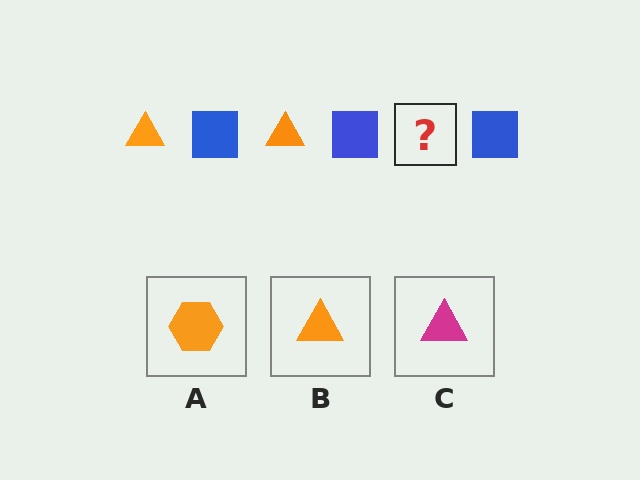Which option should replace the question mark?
Option B.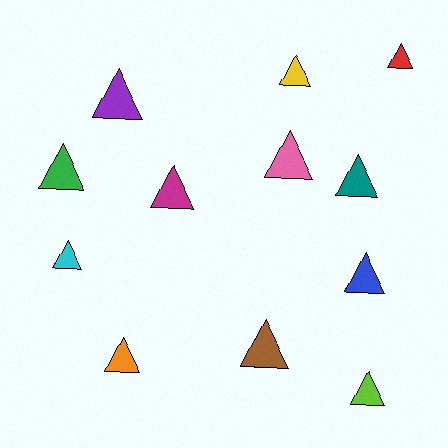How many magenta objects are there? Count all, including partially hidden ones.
There is 1 magenta object.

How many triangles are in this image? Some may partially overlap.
There are 12 triangles.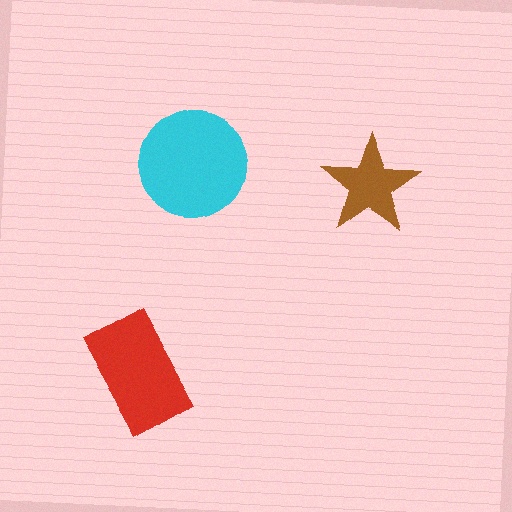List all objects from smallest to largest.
The brown star, the red rectangle, the cyan circle.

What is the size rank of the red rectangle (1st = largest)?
2nd.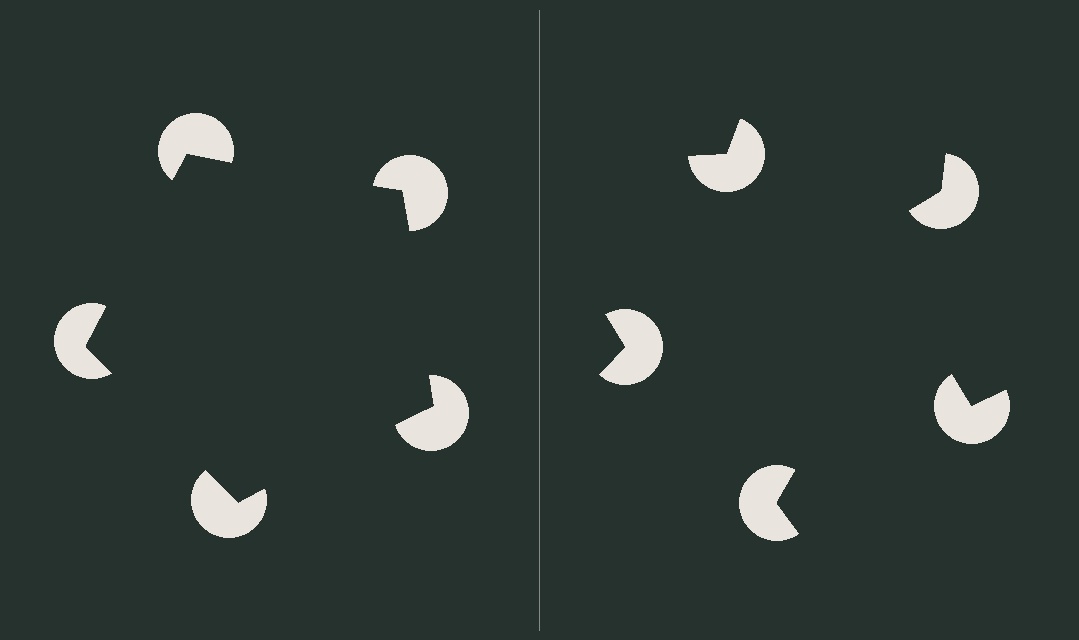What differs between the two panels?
The pac-man discs are positioned identically on both sides; only the wedge orientations differ. On the left they align to a pentagon; on the right they are misaligned.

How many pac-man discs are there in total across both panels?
10 — 5 on each side.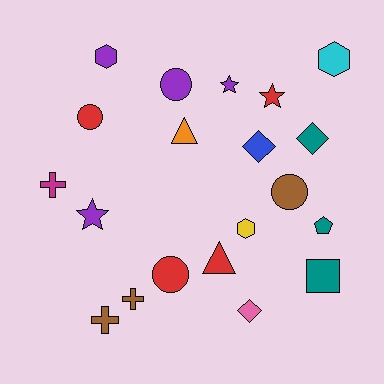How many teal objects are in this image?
There are 3 teal objects.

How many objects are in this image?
There are 20 objects.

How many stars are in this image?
There are 3 stars.